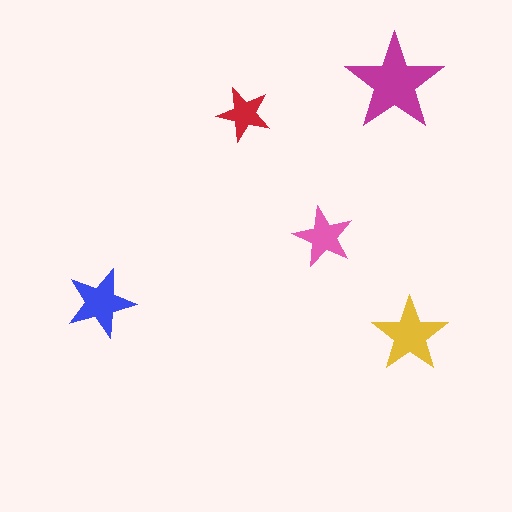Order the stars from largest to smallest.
the magenta one, the yellow one, the blue one, the pink one, the red one.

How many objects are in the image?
There are 5 objects in the image.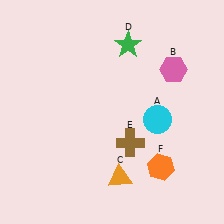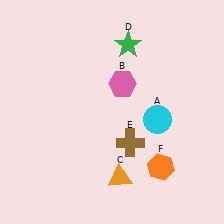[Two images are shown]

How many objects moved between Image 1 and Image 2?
1 object moved between the two images.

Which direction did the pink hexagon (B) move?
The pink hexagon (B) moved left.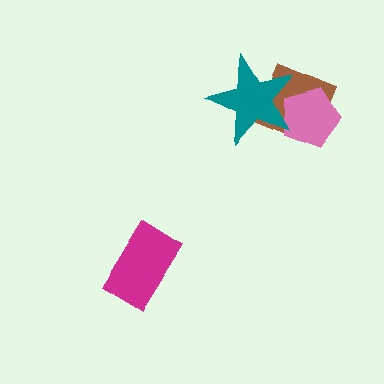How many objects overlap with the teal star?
2 objects overlap with the teal star.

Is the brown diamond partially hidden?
Yes, it is partially covered by another shape.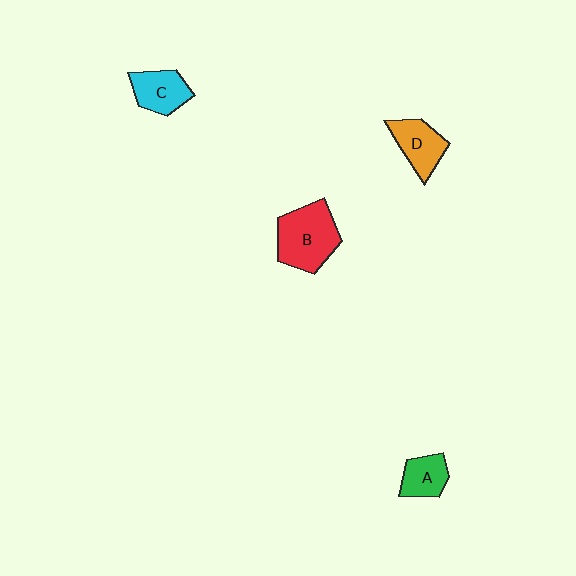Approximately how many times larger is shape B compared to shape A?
Approximately 2.0 times.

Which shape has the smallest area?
Shape A (green).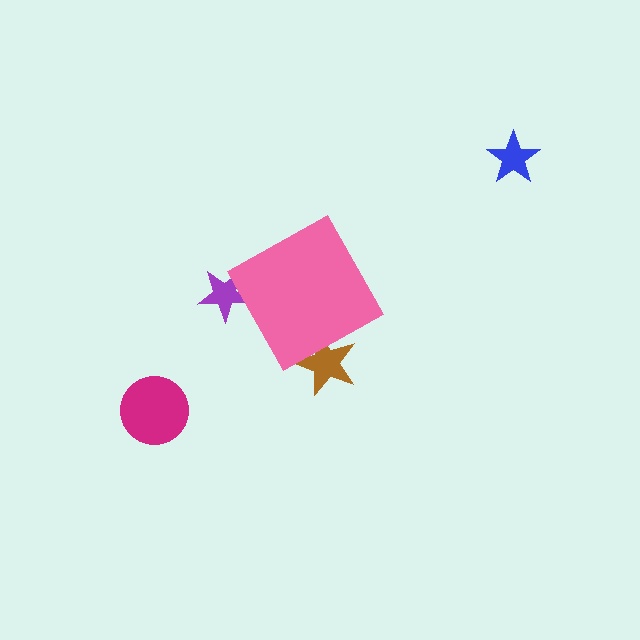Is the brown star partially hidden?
Yes, the brown star is partially hidden behind the pink diamond.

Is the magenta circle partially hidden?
No, the magenta circle is fully visible.